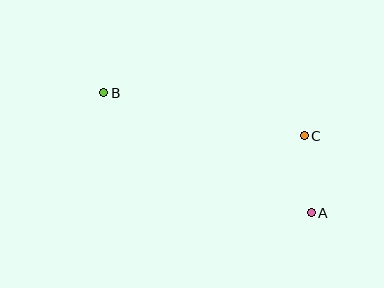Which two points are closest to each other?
Points A and C are closest to each other.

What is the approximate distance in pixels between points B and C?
The distance between B and C is approximately 205 pixels.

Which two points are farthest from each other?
Points A and B are farthest from each other.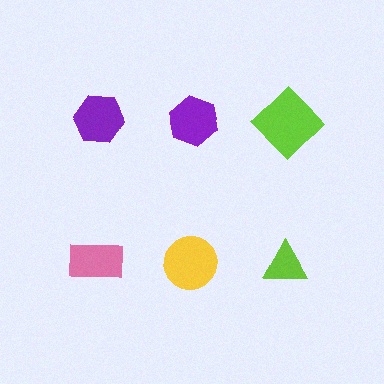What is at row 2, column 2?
A yellow circle.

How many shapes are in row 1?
3 shapes.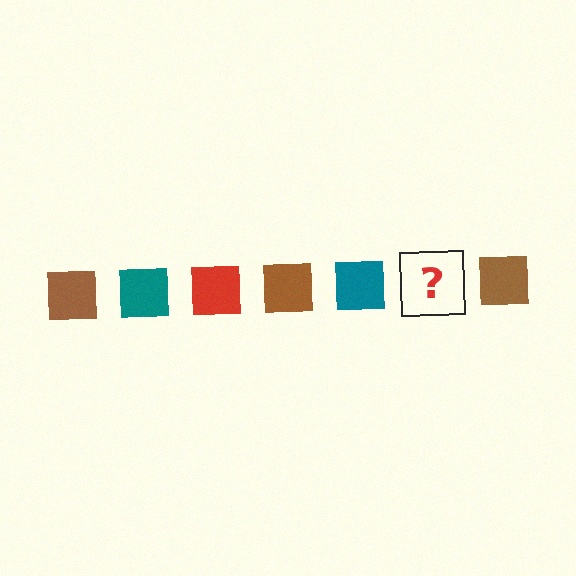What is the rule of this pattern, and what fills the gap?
The rule is that the pattern cycles through brown, teal, red squares. The gap should be filled with a red square.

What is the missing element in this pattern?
The missing element is a red square.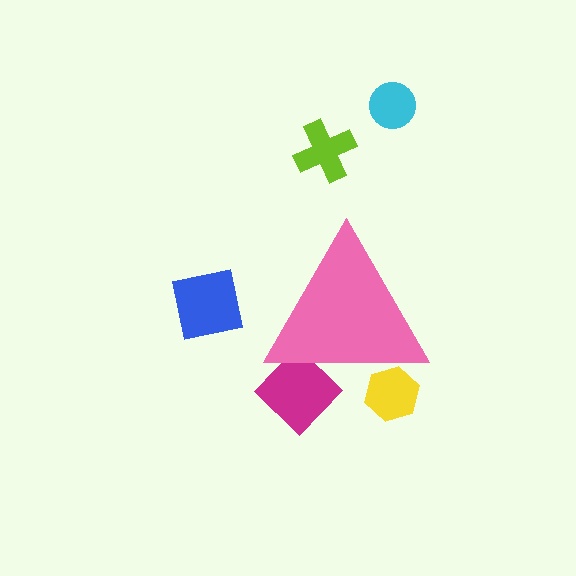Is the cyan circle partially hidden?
No, the cyan circle is fully visible.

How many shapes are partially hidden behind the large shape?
2 shapes are partially hidden.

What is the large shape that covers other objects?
A pink triangle.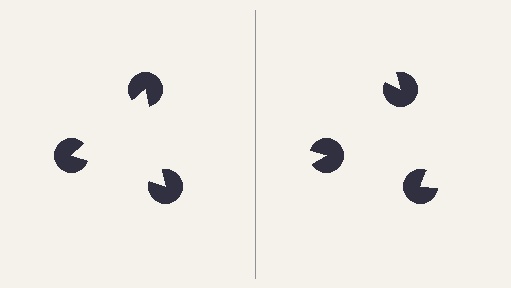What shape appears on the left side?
An illusory triangle.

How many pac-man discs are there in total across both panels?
6 — 3 on each side.